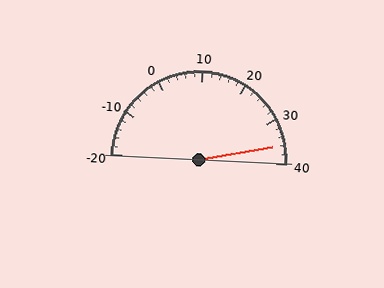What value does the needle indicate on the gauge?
The needle indicates approximately 36.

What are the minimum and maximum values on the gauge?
The gauge ranges from -20 to 40.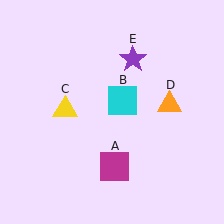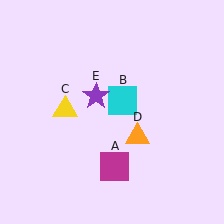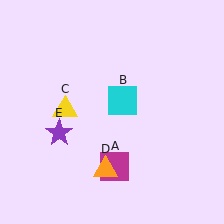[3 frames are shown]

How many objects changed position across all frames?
2 objects changed position: orange triangle (object D), purple star (object E).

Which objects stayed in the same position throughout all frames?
Magenta square (object A) and cyan square (object B) and yellow triangle (object C) remained stationary.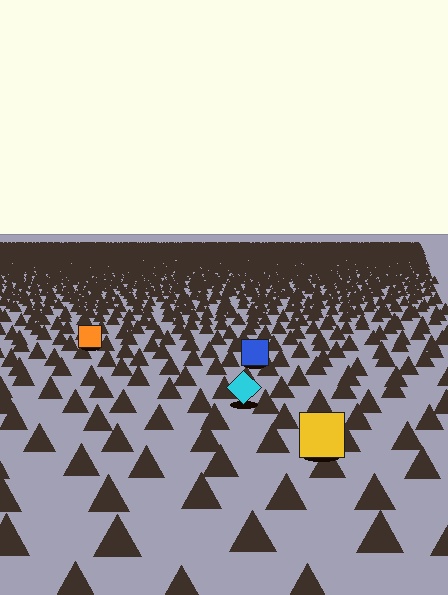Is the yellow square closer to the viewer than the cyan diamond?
Yes. The yellow square is closer — you can tell from the texture gradient: the ground texture is coarser near it.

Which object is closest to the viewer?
The yellow square is closest. The texture marks near it are larger and more spread out.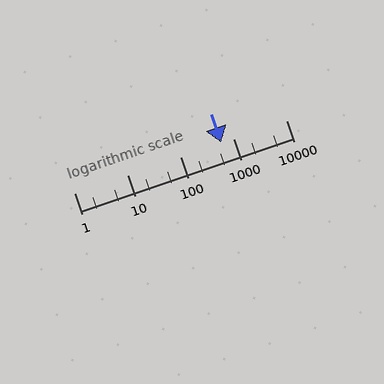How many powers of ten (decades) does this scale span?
The scale spans 4 decades, from 1 to 10000.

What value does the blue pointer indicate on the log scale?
The pointer indicates approximately 610.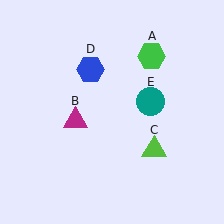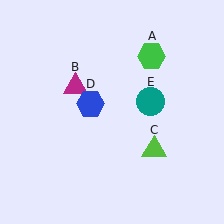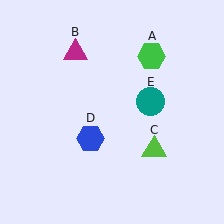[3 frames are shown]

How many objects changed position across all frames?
2 objects changed position: magenta triangle (object B), blue hexagon (object D).